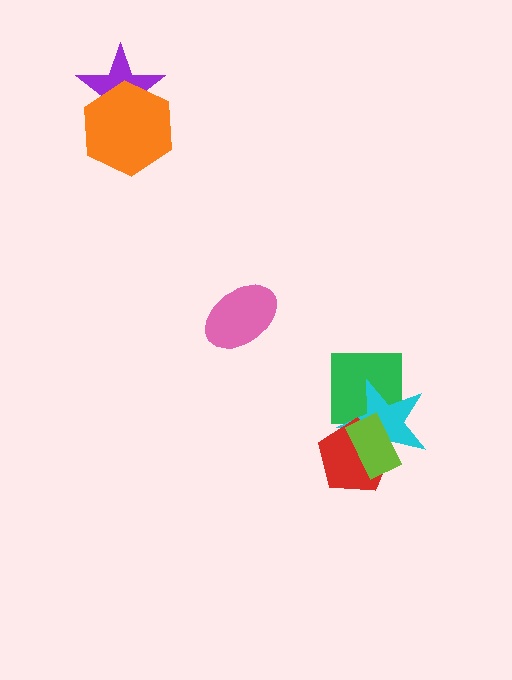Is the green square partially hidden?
Yes, it is partially covered by another shape.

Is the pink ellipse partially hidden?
No, no other shape covers it.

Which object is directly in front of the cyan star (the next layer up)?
The red pentagon is directly in front of the cyan star.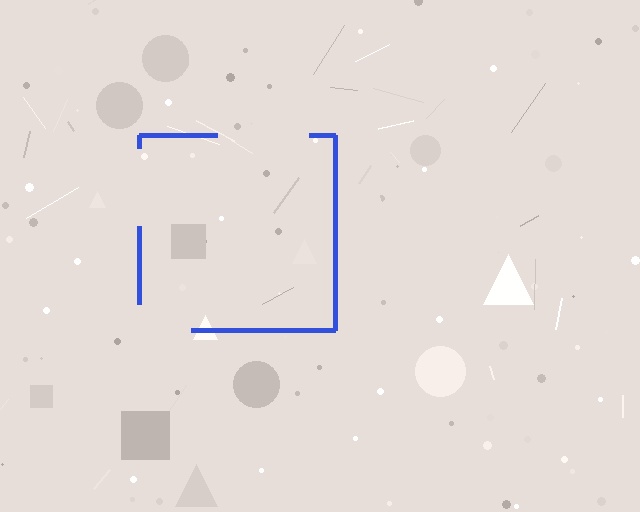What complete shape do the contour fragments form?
The contour fragments form a square.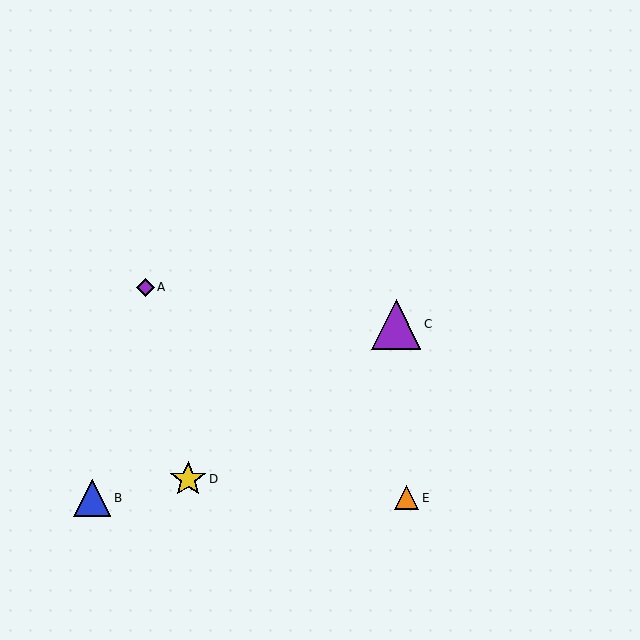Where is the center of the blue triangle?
The center of the blue triangle is at (92, 498).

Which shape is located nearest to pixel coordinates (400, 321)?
The purple triangle (labeled C) at (396, 324) is nearest to that location.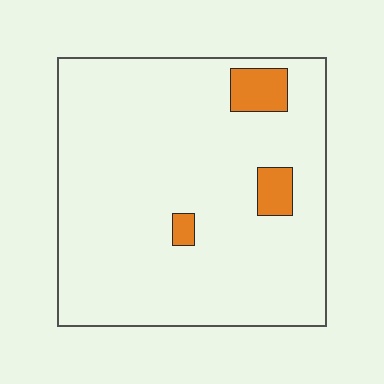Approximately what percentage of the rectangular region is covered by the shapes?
Approximately 5%.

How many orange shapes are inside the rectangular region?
3.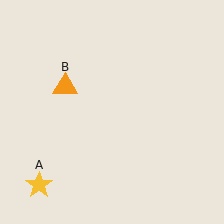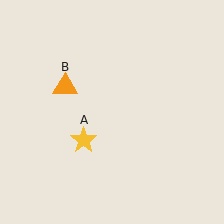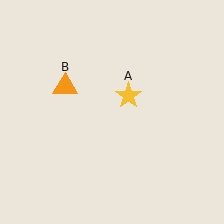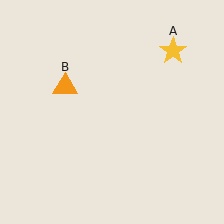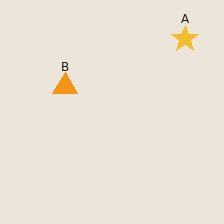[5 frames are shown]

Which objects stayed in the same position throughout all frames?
Orange triangle (object B) remained stationary.